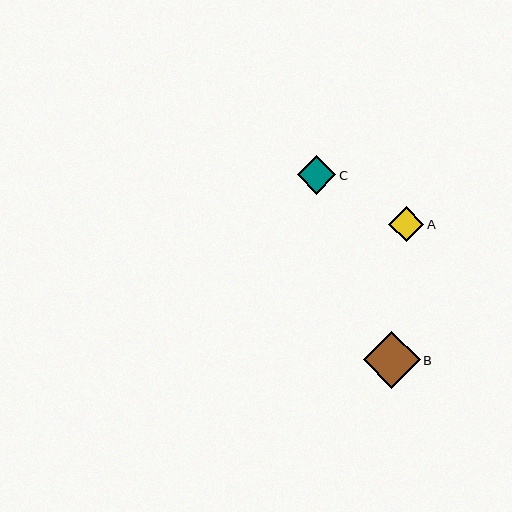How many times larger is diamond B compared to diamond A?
Diamond B is approximately 1.6 times the size of diamond A.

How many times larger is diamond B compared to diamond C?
Diamond B is approximately 1.5 times the size of diamond C.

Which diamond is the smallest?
Diamond A is the smallest with a size of approximately 35 pixels.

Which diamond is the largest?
Diamond B is the largest with a size of approximately 57 pixels.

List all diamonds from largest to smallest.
From largest to smallest: B, C, A.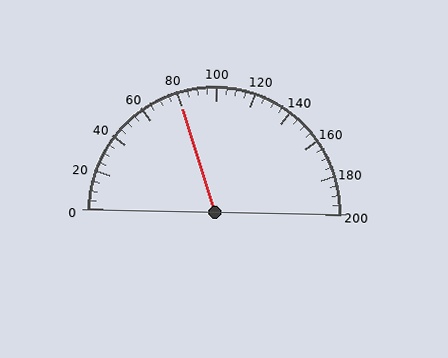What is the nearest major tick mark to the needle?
The nearest major tick mark is 80.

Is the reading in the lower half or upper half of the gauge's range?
The reading is in the lower half of the range (0 to 200).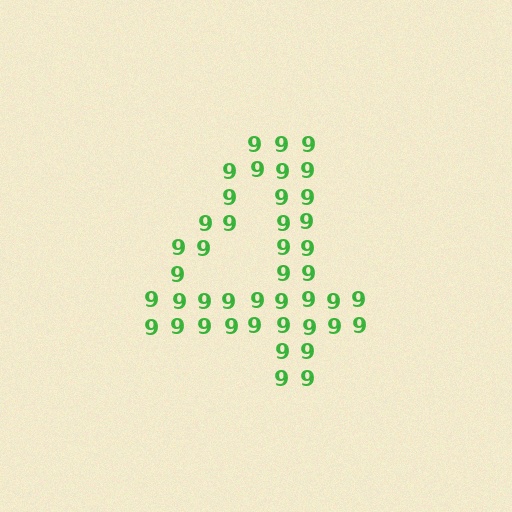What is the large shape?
The large shape is the digit 4.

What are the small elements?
The small elements are digit 9's.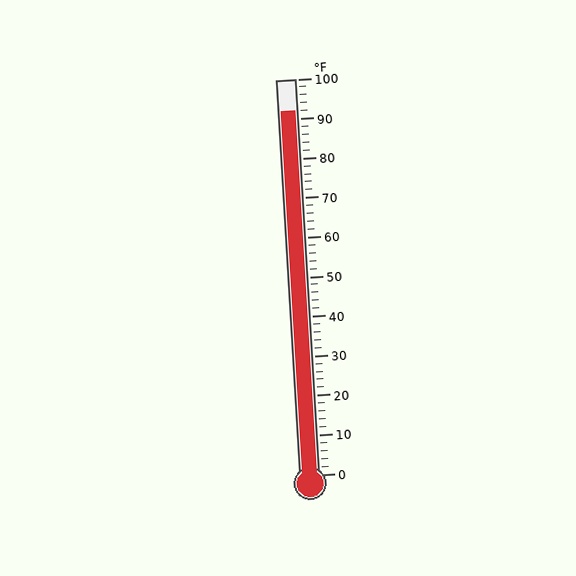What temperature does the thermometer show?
The thermometer shows approximately 92°F.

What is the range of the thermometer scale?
The thermometer scale ranges from 0°F to 100°F.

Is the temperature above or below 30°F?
The temperature is above 30°F.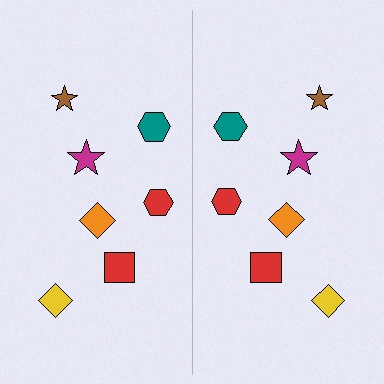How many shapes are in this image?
There are 14 shapes in this image.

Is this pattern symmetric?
Yes, this pattern has bilateral (reflection) symmetry.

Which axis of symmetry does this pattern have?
The pattern has a vertical axis of symmetry running through the center of the image.